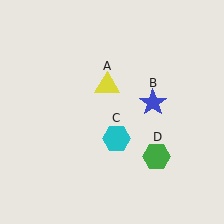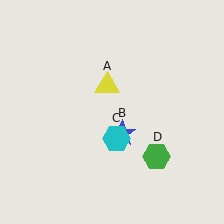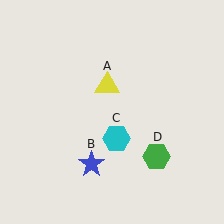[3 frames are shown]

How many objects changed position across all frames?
1 object changed position: blue star (object B).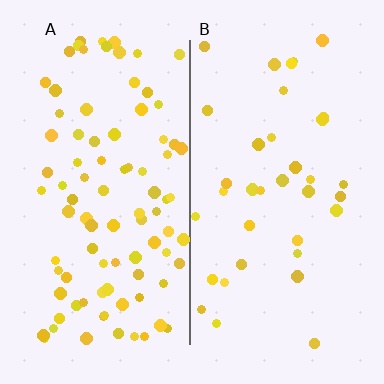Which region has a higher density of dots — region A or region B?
A (the left).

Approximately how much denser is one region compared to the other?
Approximately 2.5× — region A over region B.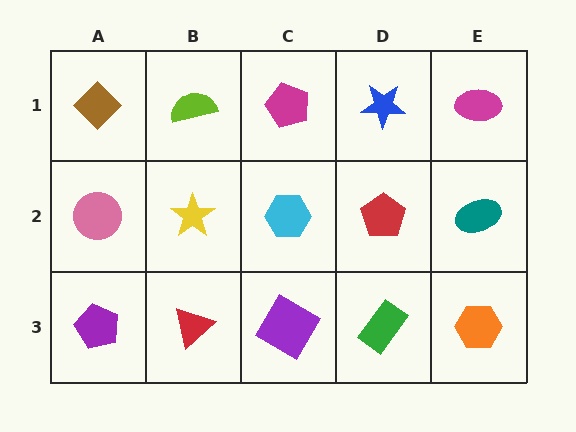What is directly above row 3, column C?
A cyan hexagon.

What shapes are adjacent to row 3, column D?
A red pentagon (row 2, column D), a purple diamond (row 3, column C), an orange hexagon (row 3, column E).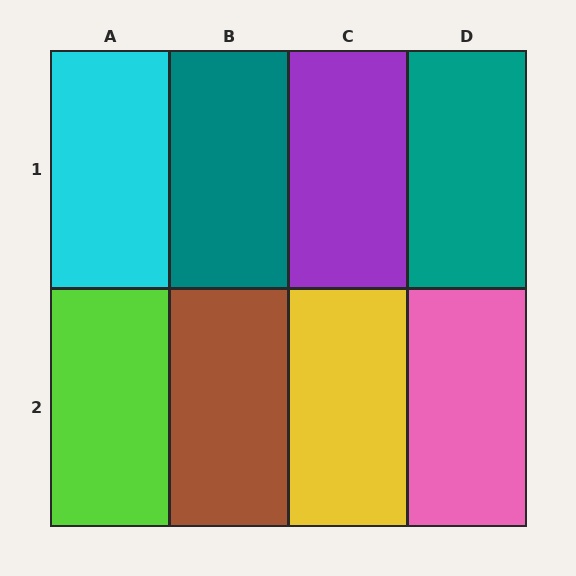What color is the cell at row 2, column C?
Yellow.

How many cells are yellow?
1 cell is yellow.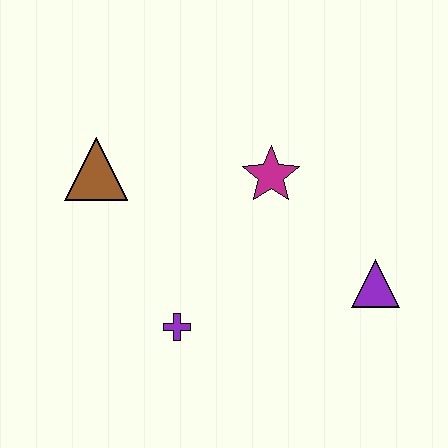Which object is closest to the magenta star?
The purple triangle is closest to the magenta star.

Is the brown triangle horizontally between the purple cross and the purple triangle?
No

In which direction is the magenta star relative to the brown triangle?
The magenta star is to the right of the brown triangle.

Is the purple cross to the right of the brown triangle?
Yes